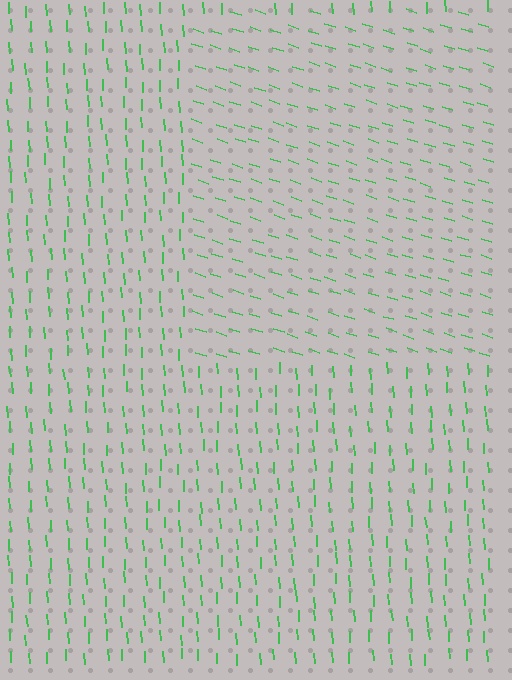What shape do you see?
I see a rectangle.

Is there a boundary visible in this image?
Yes, there is a texture boundary formed by a change in line orientation.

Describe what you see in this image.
The image is filled with small green line segments. A rectangle region in the image has lines oriented differently from the surrounding lines, creating a visible texture boundary.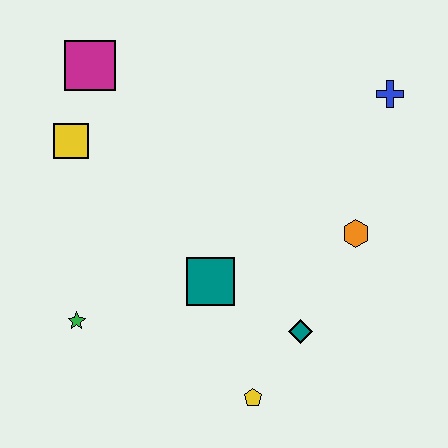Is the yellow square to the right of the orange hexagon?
No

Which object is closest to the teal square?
The teal diamond is closest to the teal square.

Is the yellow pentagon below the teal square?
Yes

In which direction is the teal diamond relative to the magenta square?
The teal diamond is below the magenta square.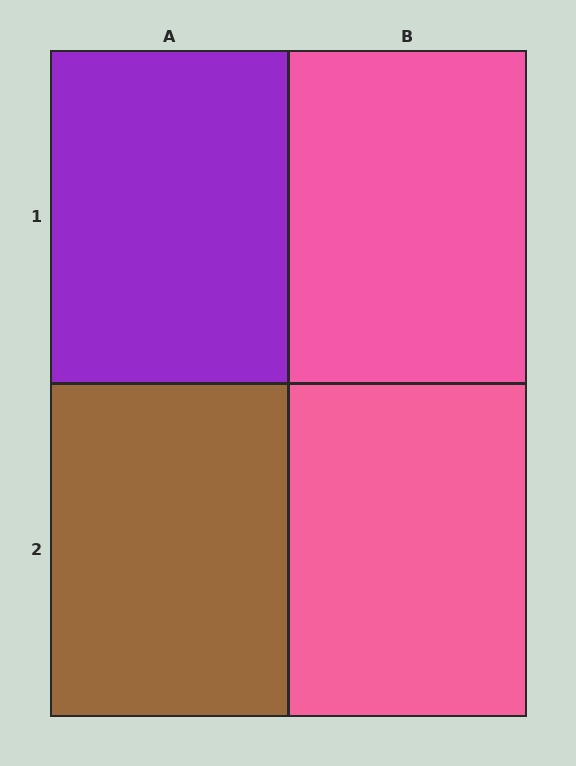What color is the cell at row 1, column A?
Purple.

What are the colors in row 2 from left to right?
Brown, pink.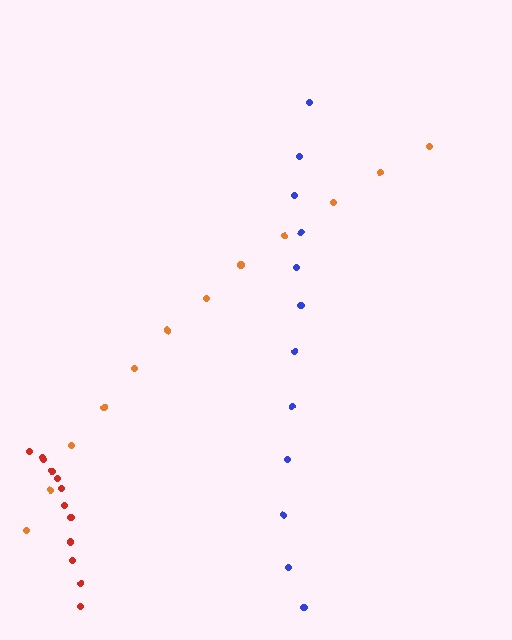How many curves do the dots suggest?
There are 3 distinct paths.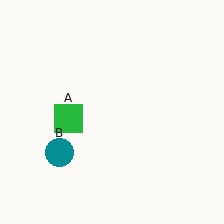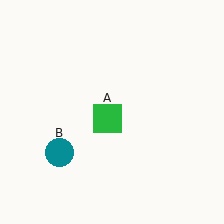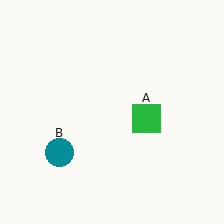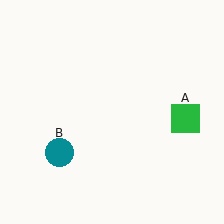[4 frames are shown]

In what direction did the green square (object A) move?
The green square (object A) moved right.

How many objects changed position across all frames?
1 object changed position: green square (object A).